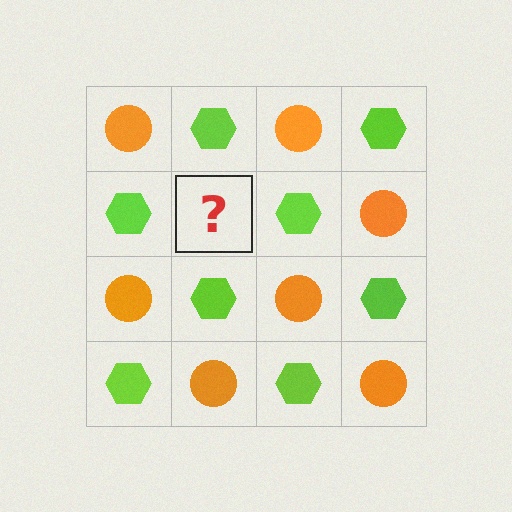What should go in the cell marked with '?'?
The missing cell should contain an orange circle.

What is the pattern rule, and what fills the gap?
The rule is that it alternates orange circle and lime hexagon in a checkerboard pattern. The gap should be filled with an orange circle.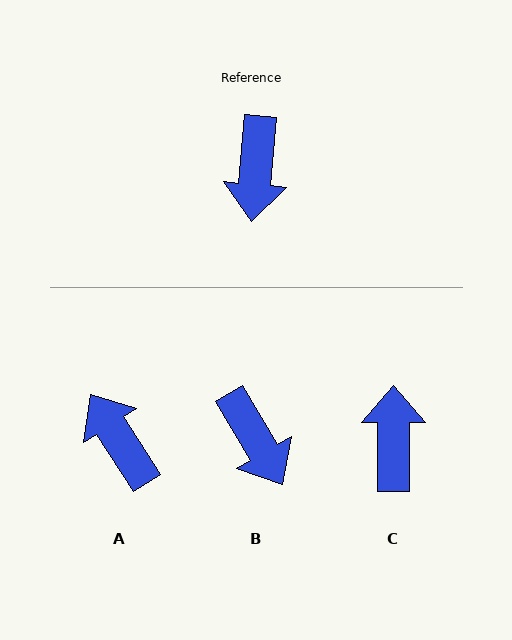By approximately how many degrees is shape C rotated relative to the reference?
Approximately 175 degrees clockwise.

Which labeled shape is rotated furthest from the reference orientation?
C, about 175 degrees away.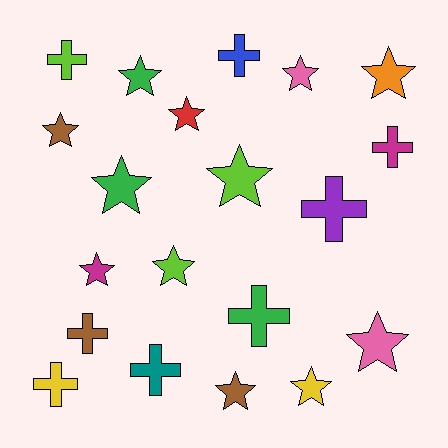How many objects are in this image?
There are 20 objects.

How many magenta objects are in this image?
There are 2 magenta objects.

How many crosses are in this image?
There are 8 crosses.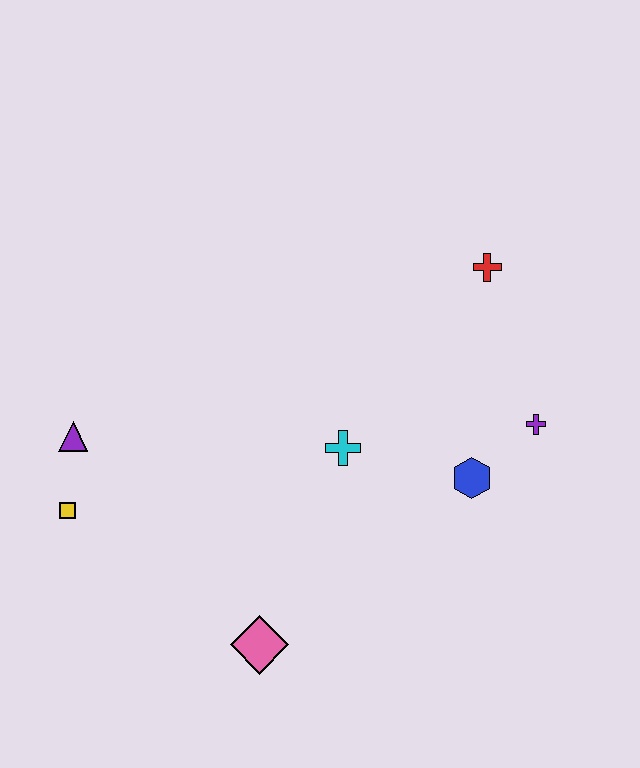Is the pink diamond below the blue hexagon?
Yes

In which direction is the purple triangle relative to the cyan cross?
The purple triangle is to the left of the cyan cross.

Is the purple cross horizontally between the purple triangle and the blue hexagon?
No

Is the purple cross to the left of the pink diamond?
No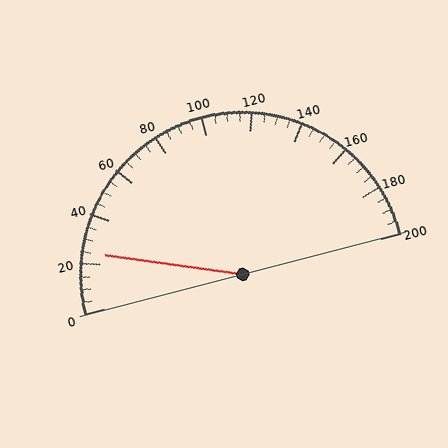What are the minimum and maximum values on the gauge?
The gauge ranges from 0 to 200.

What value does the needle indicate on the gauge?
The needle indicates approximately 25.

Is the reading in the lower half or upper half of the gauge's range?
The reading is in the lower half of the range (0 to 200).